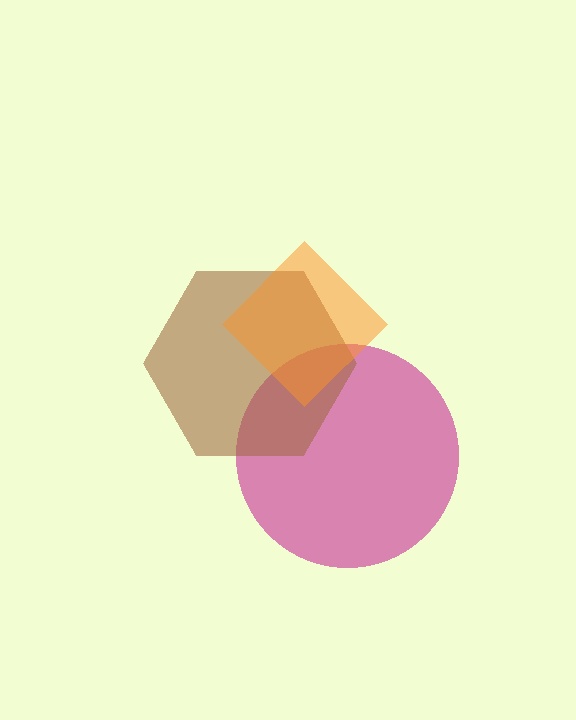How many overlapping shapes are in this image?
There are 3 overlapping shapes in the image.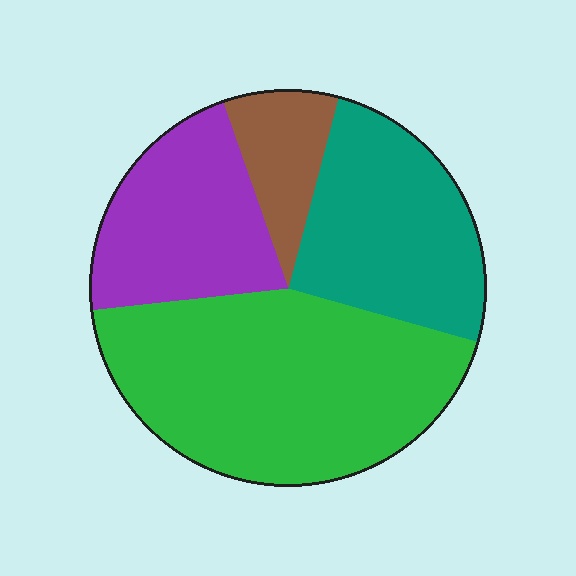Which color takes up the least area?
Brown, at roughly 10%.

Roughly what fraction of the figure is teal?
Teal takes up about one quarter (1/4) of the figure.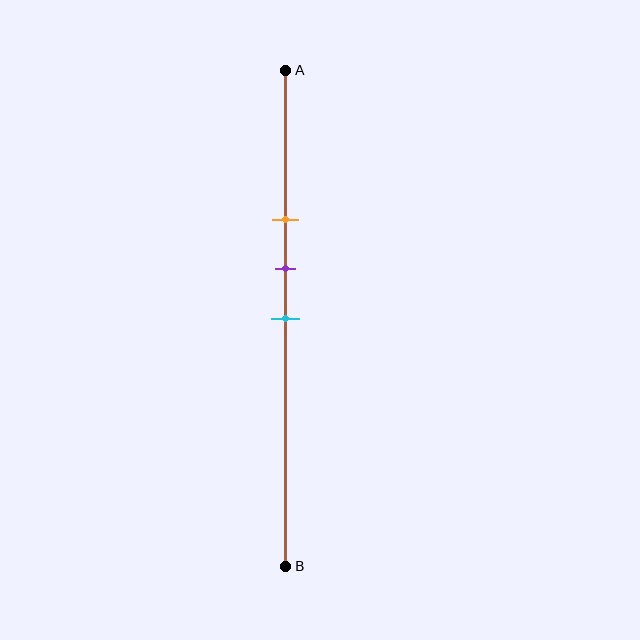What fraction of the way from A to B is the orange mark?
The orange mark is approximately 30% (0.3) of the way from A to B.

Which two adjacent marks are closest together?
The purple and cyan marks are the closest adjacent pair.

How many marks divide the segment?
There are 3 marks dividing the segment.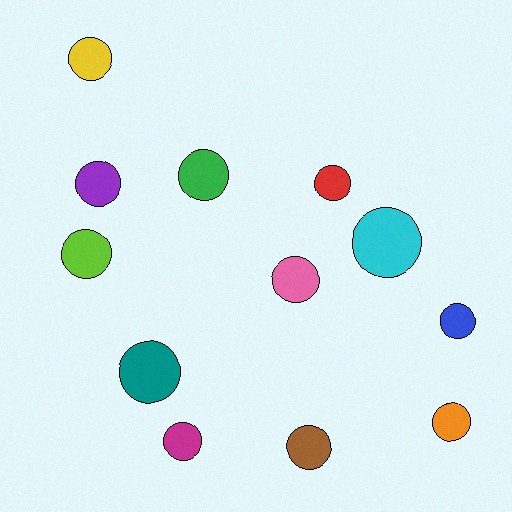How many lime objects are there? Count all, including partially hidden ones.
There is 1 lime object.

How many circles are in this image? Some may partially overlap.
There are 12 circles.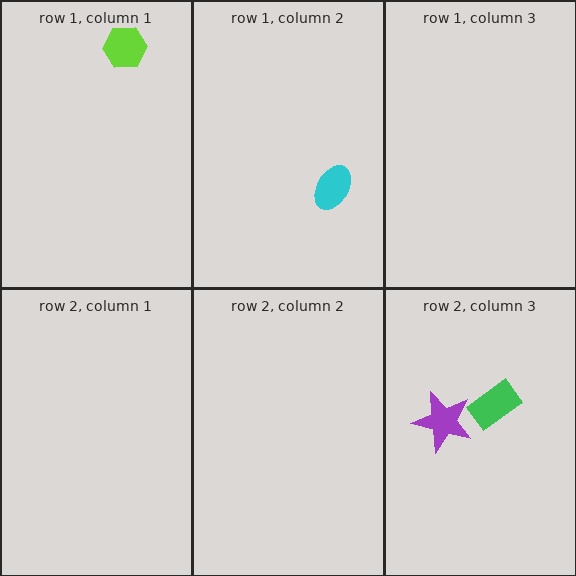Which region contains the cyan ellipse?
The row 1, column 2 region.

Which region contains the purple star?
The row 2, column 3 region.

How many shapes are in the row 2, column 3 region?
2.